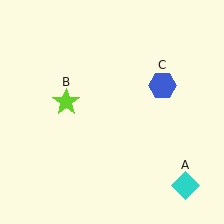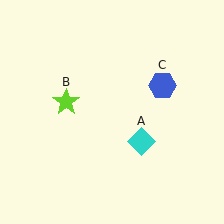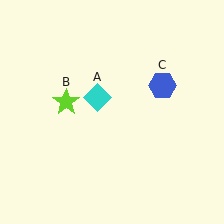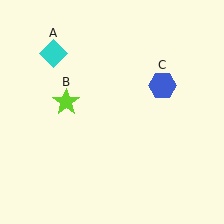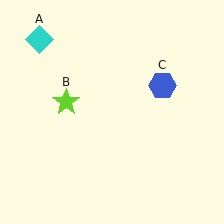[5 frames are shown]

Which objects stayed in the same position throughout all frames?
Lime star (object B) and blue hexagon (object C) remained stationary.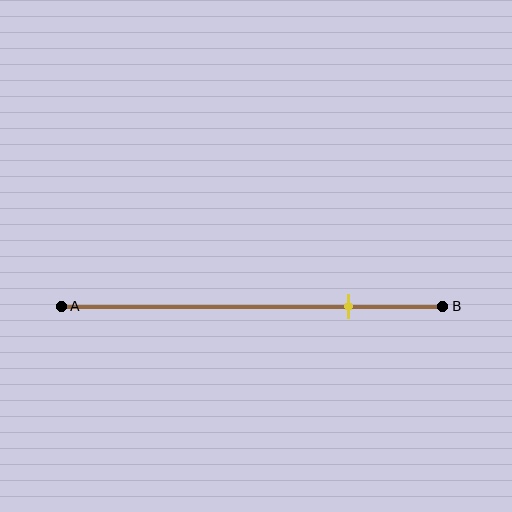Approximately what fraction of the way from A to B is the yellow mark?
The yellow mark is approximately 75% of the way from A to B.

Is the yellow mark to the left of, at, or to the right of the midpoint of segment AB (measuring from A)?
The yellow mark is to the right of the midpoint of segment AB.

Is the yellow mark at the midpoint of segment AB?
No, the mark is at about 75% from A, not at the 50% midpoint.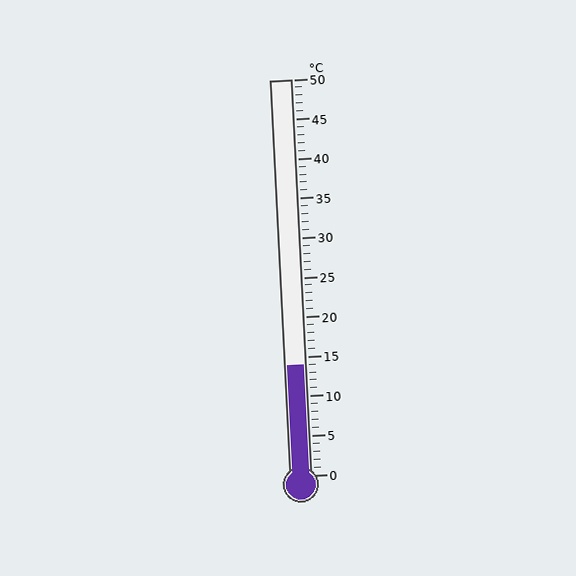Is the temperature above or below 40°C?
The temperature is below 40°C.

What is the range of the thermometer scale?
The thermometer scale ranges from 0°C to 50°C.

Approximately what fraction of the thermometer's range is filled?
The thermometer is filled to approximately 30% of its range.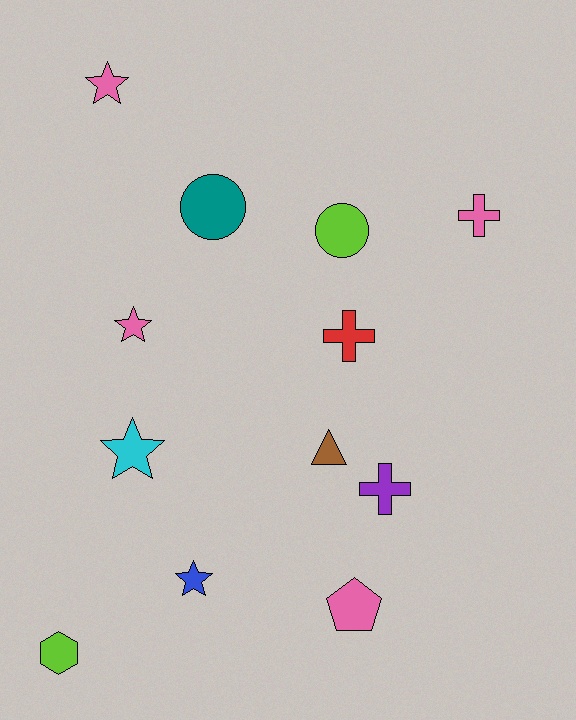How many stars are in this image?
There are 4 stars.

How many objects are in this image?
There are 12 objects.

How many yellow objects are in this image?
There are no yellow objects.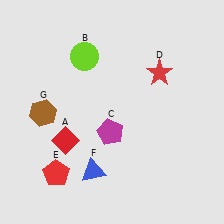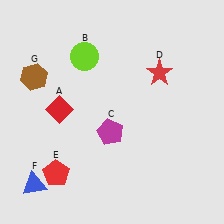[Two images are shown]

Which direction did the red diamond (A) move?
The red diamond (A) moved up.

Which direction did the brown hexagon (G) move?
The brown hexagon (G) moved up.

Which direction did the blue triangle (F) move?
The blue triangle (F) moved left.